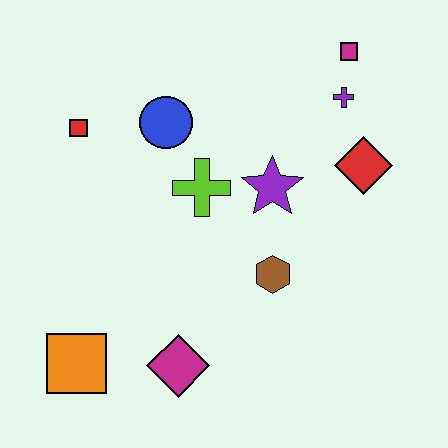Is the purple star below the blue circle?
Yes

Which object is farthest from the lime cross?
The orange square is farthest from the lime cross.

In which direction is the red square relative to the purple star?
The red square is to the left of the purple star.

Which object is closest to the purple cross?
The magenta square is closest to the purple cross.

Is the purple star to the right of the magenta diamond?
Yes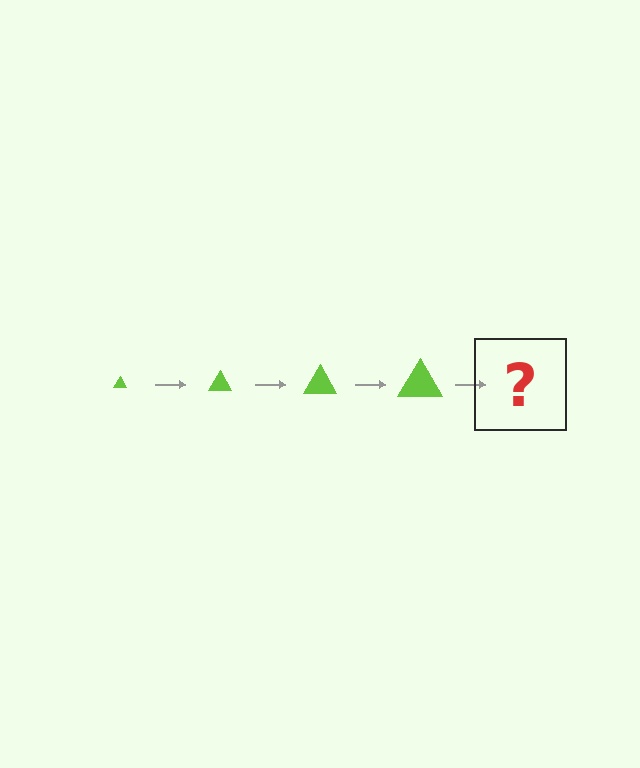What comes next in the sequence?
The next element should be a lime triangle, larger than the previous one.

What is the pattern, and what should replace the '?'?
The pattern is that the triangle gets progressively larger each step. The '?' should be a lime triangle, larger than the previous one.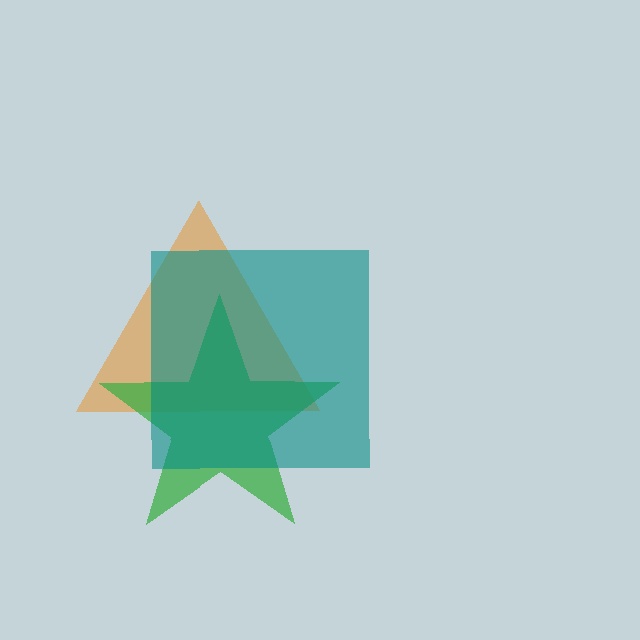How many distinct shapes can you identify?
There are 3 distinct shapes: an orange triangle, a green star, a teal square.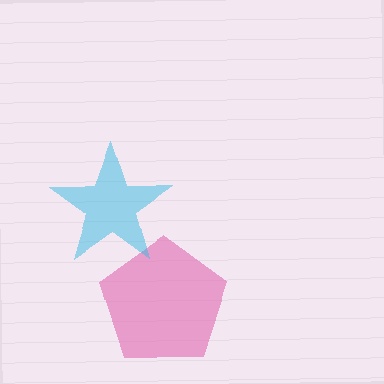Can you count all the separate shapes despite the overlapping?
Yes, there are 2 separate shapes.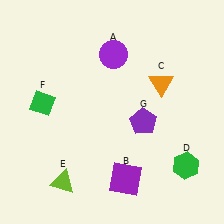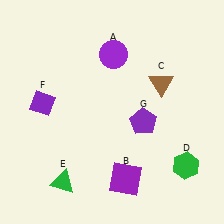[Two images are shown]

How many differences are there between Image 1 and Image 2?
There are 3 differences between the two images.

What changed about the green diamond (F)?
In Image 1, F is green. In Image 2, it changed to purple.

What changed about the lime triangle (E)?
In Image 1, E is lime. In Image 2, it changed to green.